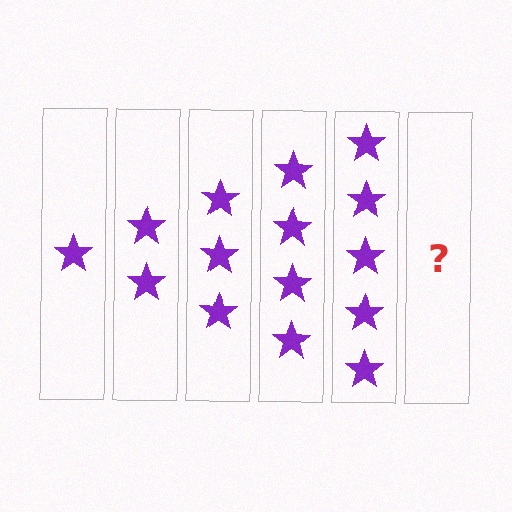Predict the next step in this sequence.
The next step is 6 stars.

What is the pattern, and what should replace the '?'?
The pattern is that each step adds one more star. The '?' should be 6 stars.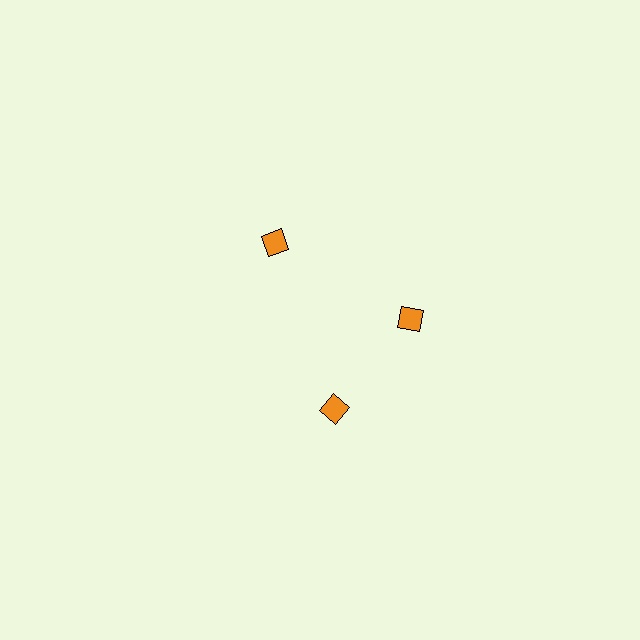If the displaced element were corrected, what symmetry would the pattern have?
It would have 3-fold rotational symmetry — the pattern would map onto itself every 120 degrees.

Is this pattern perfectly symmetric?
No. The 3 orange diamonds are arranged in a ring, but one element near the 7 o'clock position is rotated out of alignment along the ring, breaking the 3-fold rotational symmetry.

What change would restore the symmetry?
The symmetry would be restored by rotating it back into even spacing with its neighbors so that all 3 diamonds sit at equal angles and equal distance from the center.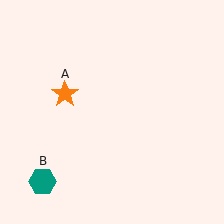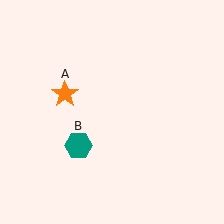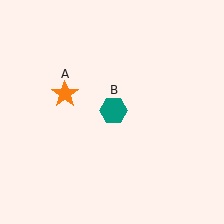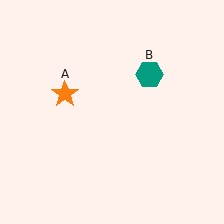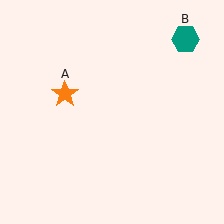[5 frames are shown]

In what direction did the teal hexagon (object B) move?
The teal hexagon (object B) moved up and to the right.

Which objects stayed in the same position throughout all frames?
Orange star (object A) remained stationary.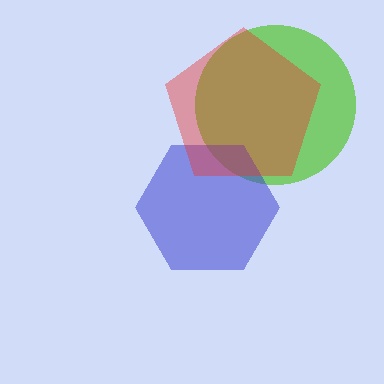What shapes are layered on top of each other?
The layered shapes are: a lime circle, a blue hexagon, a red pentagon.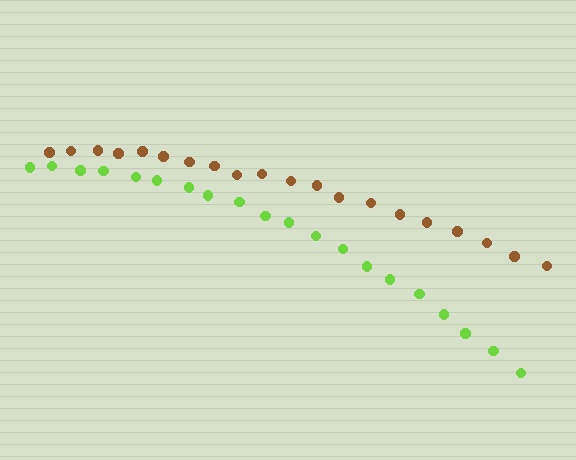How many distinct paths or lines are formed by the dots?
There are 2 distinct paths.